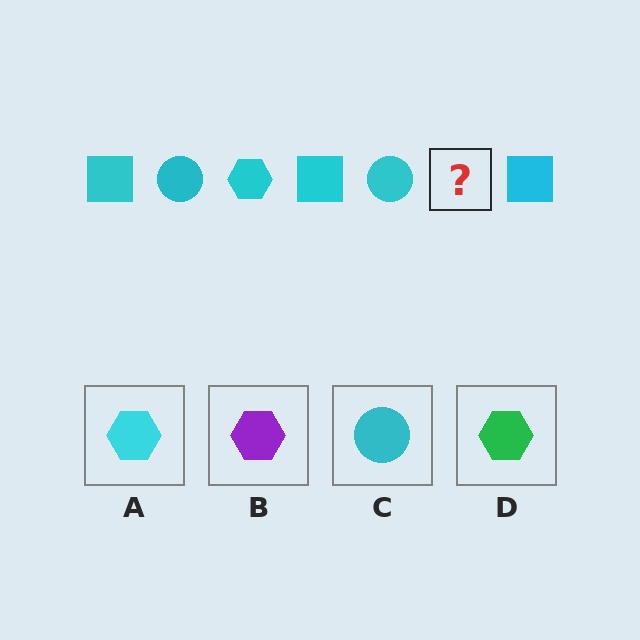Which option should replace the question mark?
Option A.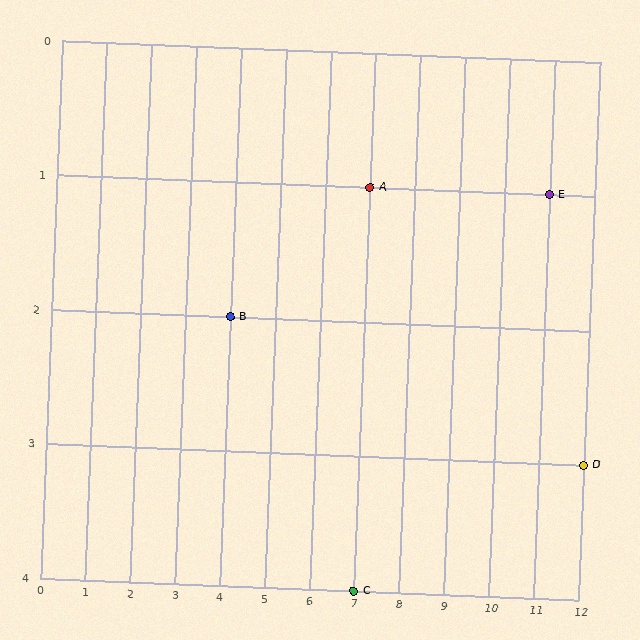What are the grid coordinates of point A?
Point A is at grid coordinates (7, 1).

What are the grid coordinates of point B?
Point B is at grid coordinates (4, 2).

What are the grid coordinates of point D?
Point D is at grid coordinates (12, 3).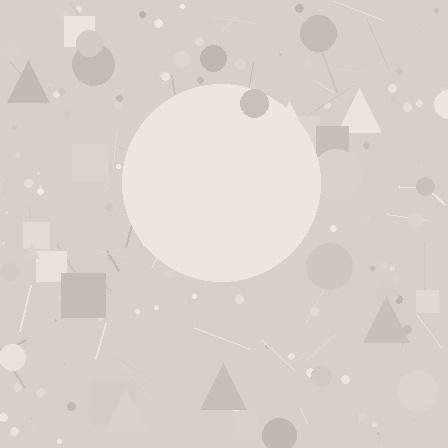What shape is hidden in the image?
A circle is hidden in the image.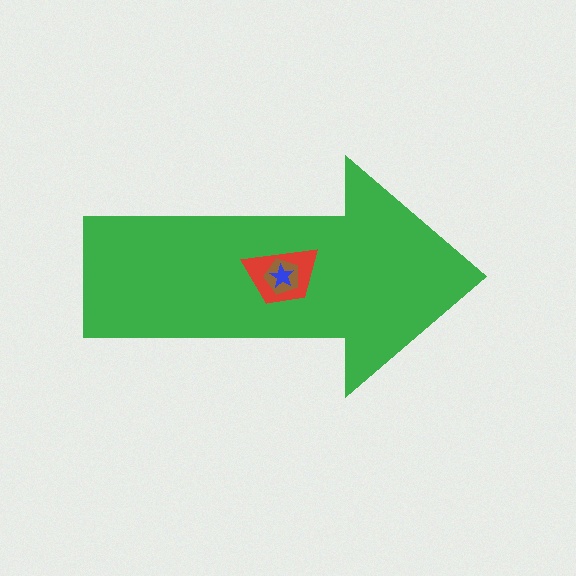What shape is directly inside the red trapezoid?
The brown pentagon.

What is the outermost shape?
The green arrow.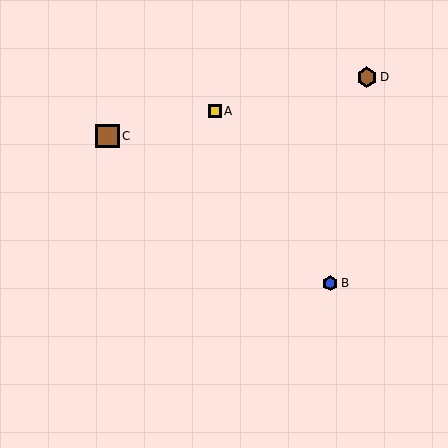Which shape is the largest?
The brown square (labeled C) is the largest.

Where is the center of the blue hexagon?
The center of the blue hexagon is at (330, 283).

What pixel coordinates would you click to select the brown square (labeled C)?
Click at (108, 136) to select the brown square C.